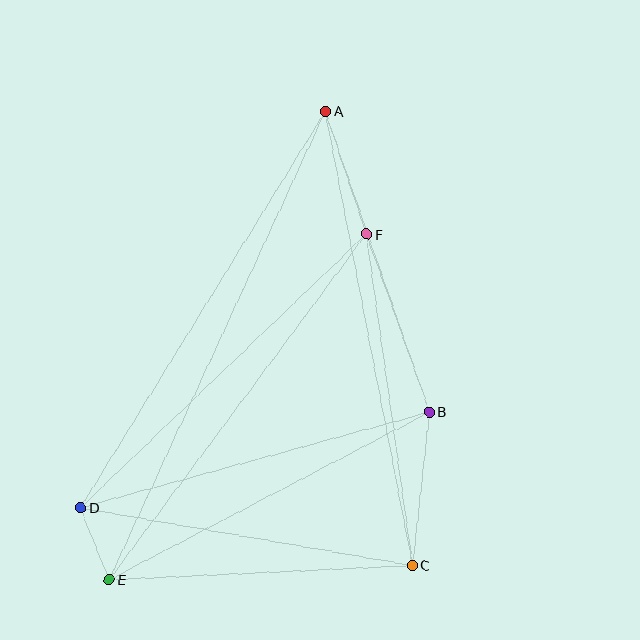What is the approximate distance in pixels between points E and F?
The distance between E and F is approximately 431 pixels.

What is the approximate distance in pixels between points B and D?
The distance between B and D is approximately 362 pixels.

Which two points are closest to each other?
Points D and E are closest to each other.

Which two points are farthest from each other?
Points A and E are farthest from each other.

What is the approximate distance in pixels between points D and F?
The distance between D and F is approximately 396 pixels.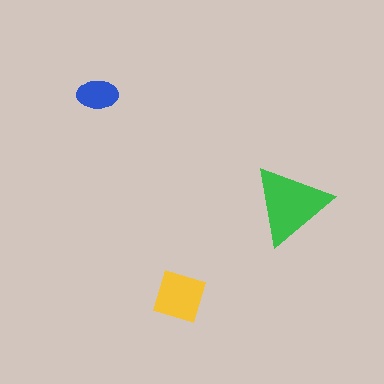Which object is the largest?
The green triangle.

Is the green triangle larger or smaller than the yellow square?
Larger.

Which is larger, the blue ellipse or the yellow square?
The yellow square.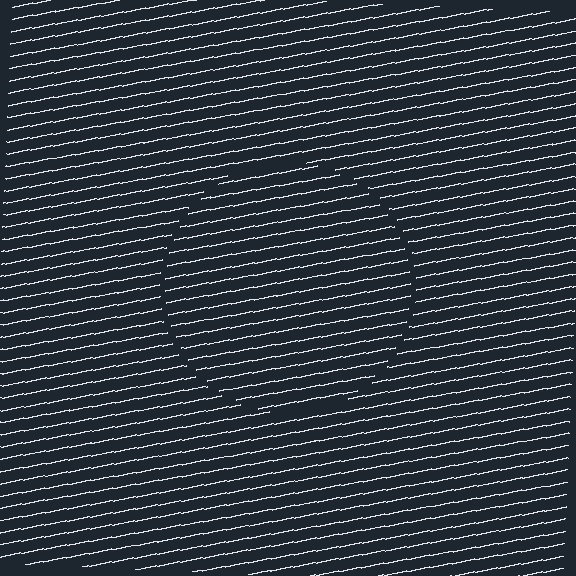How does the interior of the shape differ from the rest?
The interior of the shape contains the same grating, shifted by half a period — the contour is defined by the phase discontinuity where line-ends from the inner and outer gratings abut.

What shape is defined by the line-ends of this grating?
An illusory circle. The interior of the shape contains the same grating, shifted by half a period — the contour is defined by the phase discontinuity where line-ends from the inner and outer gratings abut.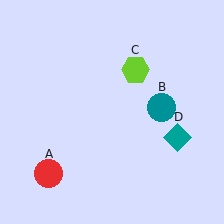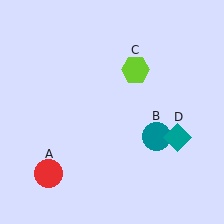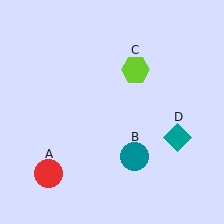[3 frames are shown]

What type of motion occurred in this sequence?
The teal circle (object B) rotated clockwise around the center of the scene.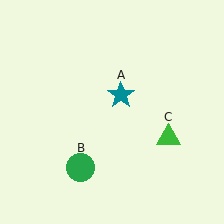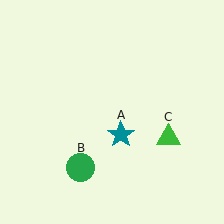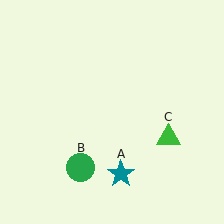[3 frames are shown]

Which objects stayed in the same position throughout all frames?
Green circle (object B) and green triangle (object C) remained stationary.